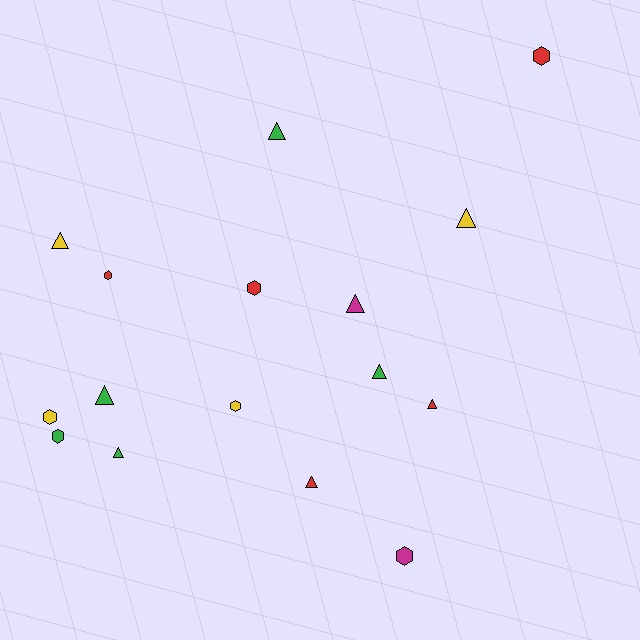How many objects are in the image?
There are 16 objects.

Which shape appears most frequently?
Triangle, with 9 objects.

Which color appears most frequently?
Green, with 5 objects.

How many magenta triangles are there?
There is 1 magenta triangle.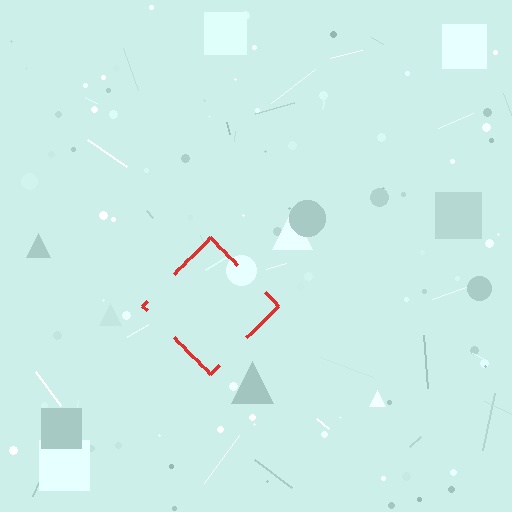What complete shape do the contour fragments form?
The contour fragments form a diamond.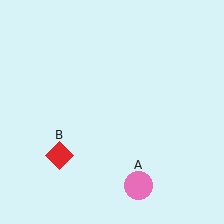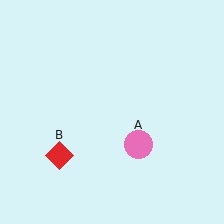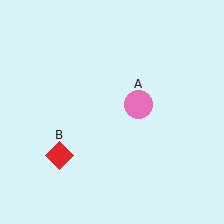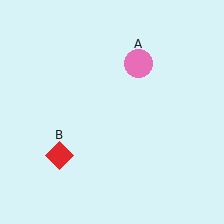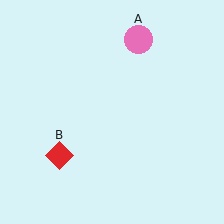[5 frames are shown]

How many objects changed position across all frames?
1 object changed position: pink circle (object A).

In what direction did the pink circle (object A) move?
The pink circle (object A) moved up.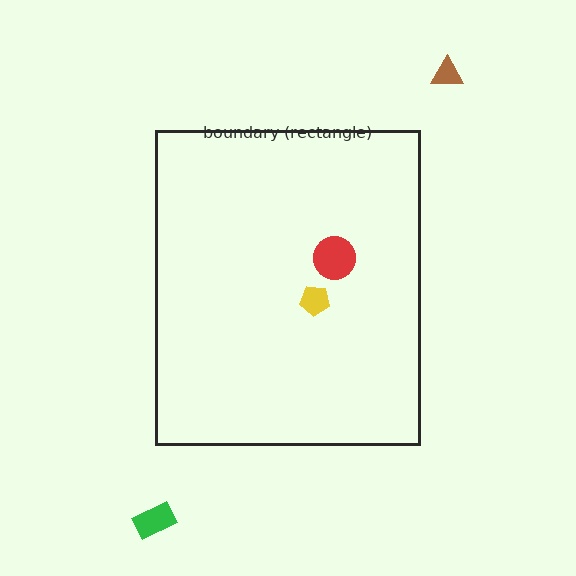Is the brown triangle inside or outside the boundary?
Outside.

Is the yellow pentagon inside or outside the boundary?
Inside.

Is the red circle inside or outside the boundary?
Inside.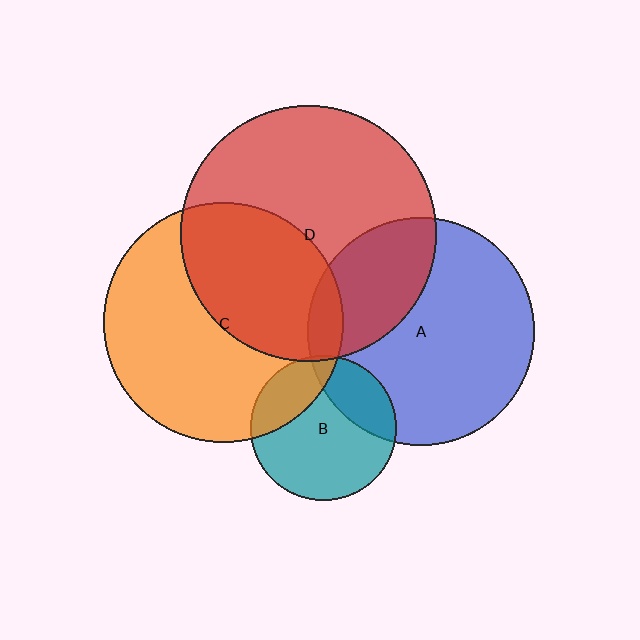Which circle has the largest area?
Circle D (red).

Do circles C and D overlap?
Yes.